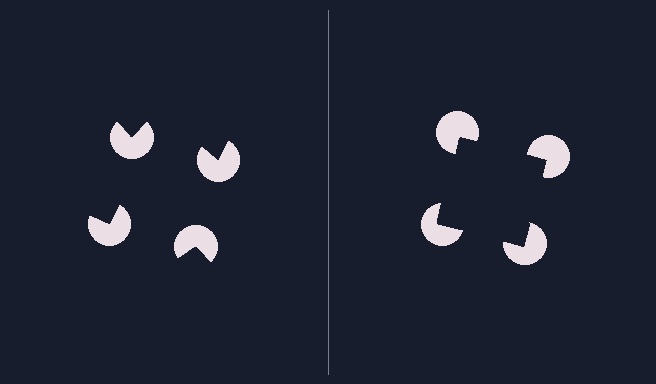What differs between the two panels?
The pac-man discs are positioned identically on both sides; only the wedge orientations differ. On the right they align to a square; on the left they are misaligned.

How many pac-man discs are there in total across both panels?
8 — 4 on each side.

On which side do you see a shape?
An illusory square appears on the right side. On the left side the wedge cuts are rotated, so no coherent shape forms.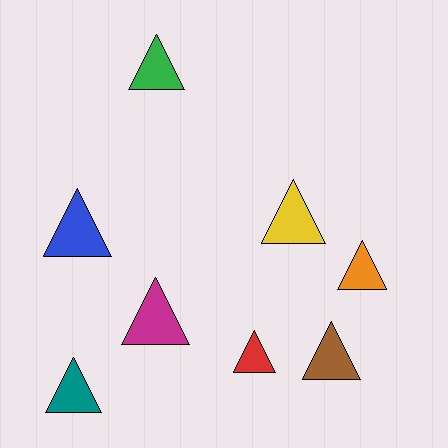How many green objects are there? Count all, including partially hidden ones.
There is 1 green object.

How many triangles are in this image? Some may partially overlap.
There are 8 triangles.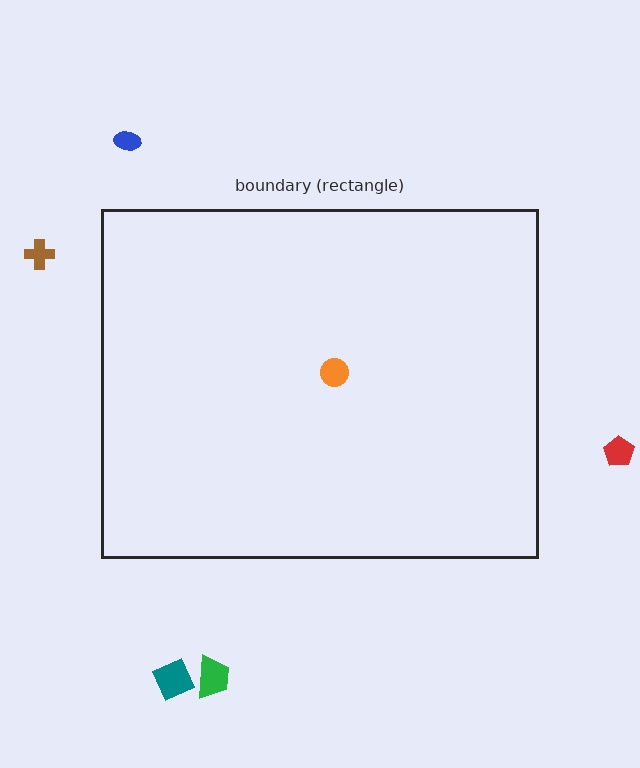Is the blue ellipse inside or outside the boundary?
Outside.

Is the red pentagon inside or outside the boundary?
Outside.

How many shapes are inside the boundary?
1 inside, 5 outside.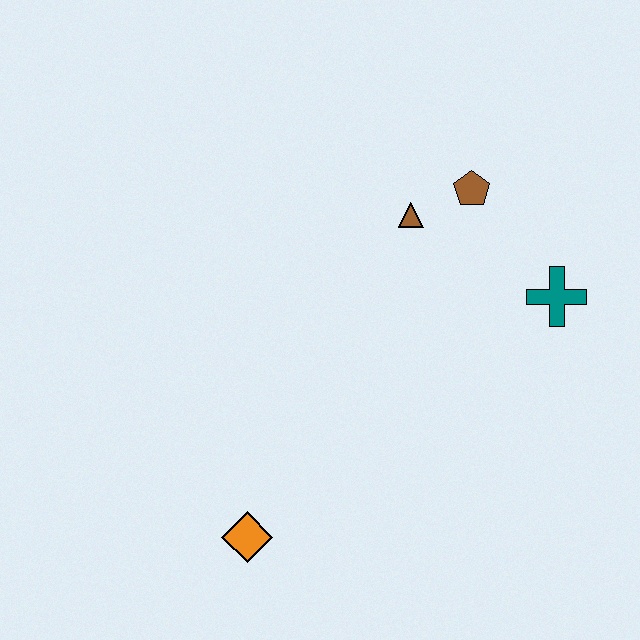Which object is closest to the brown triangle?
The brown pentagon is closest to the brown triangle.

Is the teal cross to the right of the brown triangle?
Yes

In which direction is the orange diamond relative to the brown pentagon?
The orange diamond is below the brown pentagon.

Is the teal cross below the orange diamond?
No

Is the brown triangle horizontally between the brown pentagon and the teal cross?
No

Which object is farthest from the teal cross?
The orange diamond is farthest from the teal cross.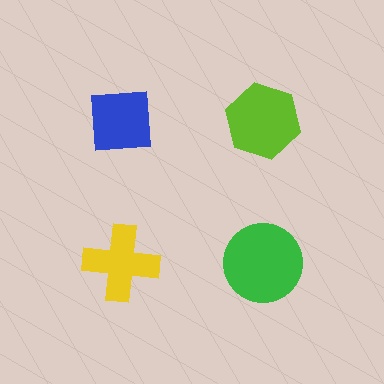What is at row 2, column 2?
A green circle.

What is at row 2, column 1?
A yellow cross.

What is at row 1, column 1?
A blue square.